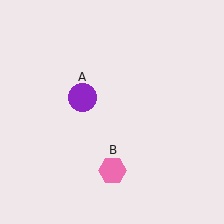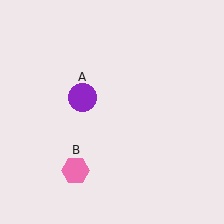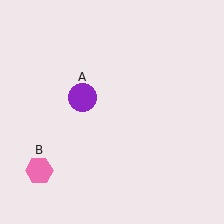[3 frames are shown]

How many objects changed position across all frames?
1 object changed position: pink hexagon (object B).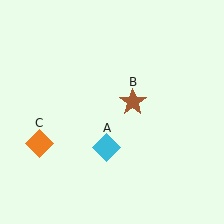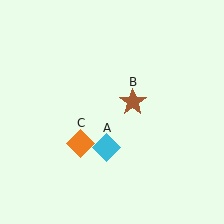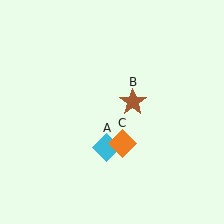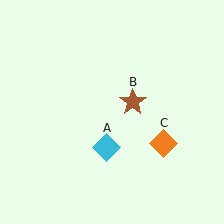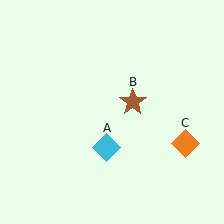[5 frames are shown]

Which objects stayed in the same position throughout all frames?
Cyan diamond (object A) and brown star (object B) remained stationary.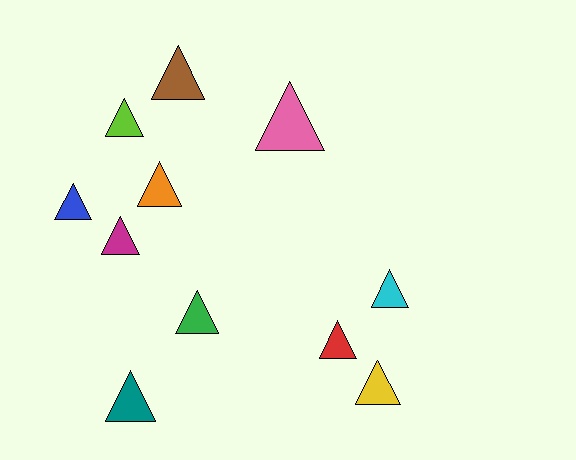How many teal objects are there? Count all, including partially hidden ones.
There is 1 teal object.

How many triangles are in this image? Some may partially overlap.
There are 11 triangles.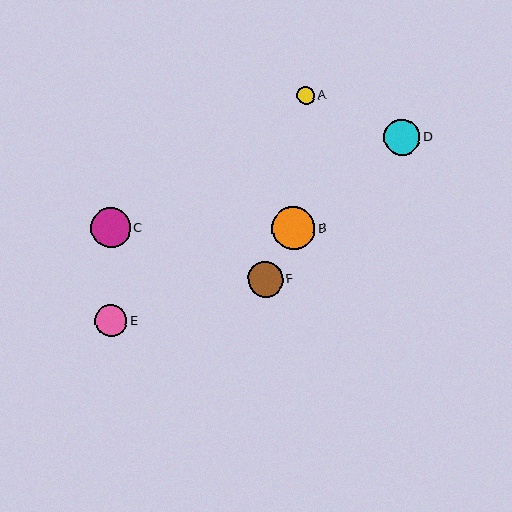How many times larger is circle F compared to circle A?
Circle F is approximately 2.0 times the size of circle A.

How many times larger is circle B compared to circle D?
Circle B is approximately 1.2 times the size of circle D.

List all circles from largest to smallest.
From largest to smallest: B, C, D, F, E, A.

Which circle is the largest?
Circle B is the largest with a size of approximately 43 pixels.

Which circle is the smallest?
Circle A is the smallest with a size of approximately 18 pixels.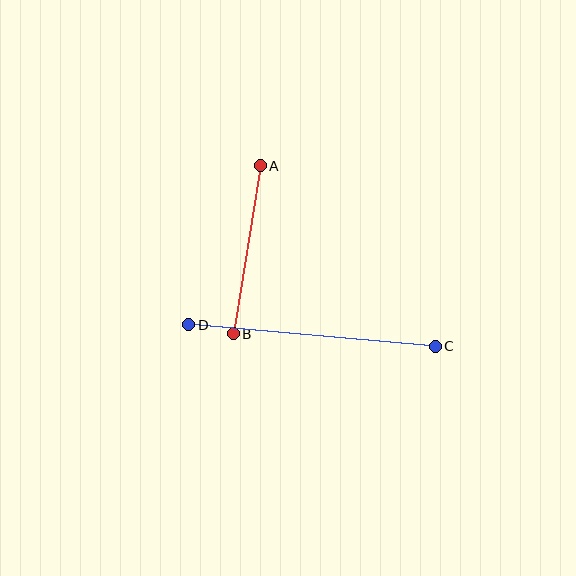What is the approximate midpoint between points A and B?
The midpoint is at approximately (247, 250) pixels.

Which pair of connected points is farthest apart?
Points C and D are farthest apart.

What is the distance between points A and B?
The distance is approximately 170 pixels.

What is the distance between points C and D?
The distance is approximately 247 pixels.